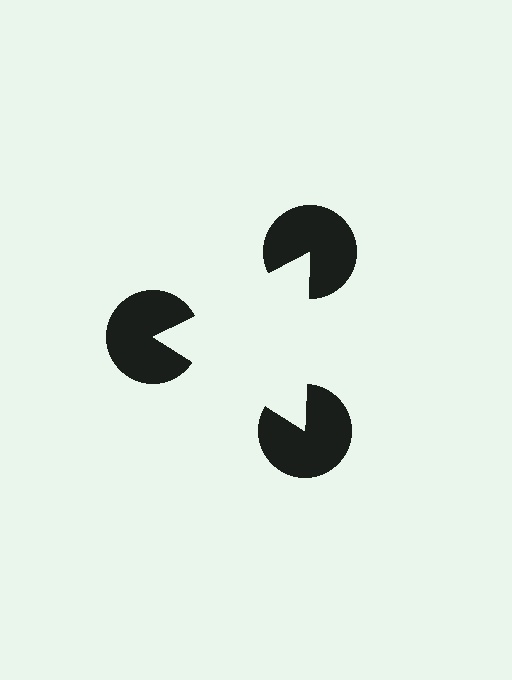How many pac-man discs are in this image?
There are 3 — one at each vertex of the illusory triangle.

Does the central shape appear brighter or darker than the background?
It typically appears slightly brighter than the background, even though no actual brightness change is drawn.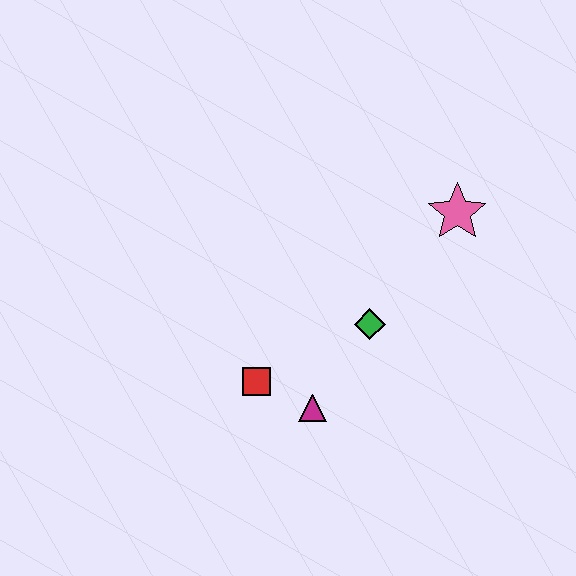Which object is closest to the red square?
The magenta triangle is closest to the red square.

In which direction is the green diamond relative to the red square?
The green diamond is to the right of the red square.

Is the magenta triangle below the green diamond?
Yes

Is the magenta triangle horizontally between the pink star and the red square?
Yes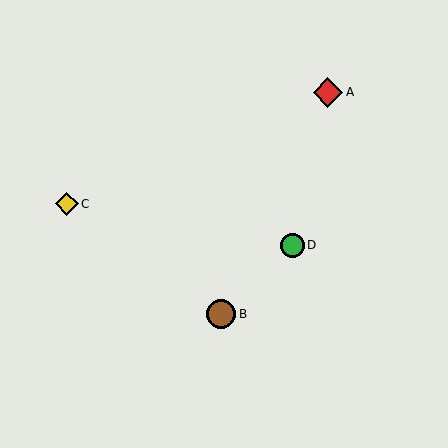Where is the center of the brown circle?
The center of the brown circle is at (221, 314).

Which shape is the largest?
The red diamond (labeled A) is the largest.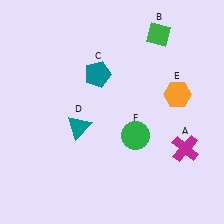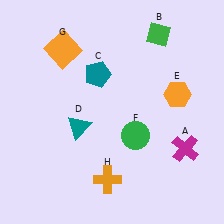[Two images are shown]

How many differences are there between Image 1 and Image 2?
There are 2 differences between the two images.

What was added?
An orange square (G), an orange cross (H) were added in Image 2.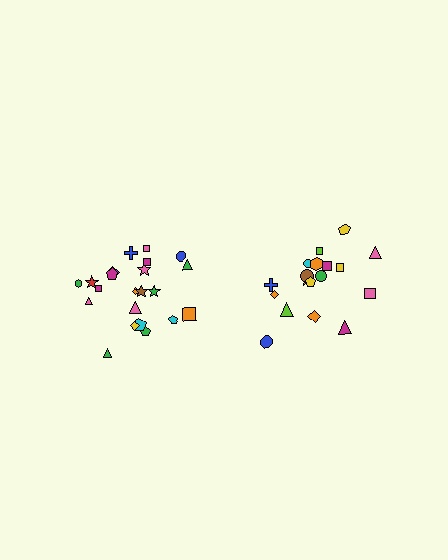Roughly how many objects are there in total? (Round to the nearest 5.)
Roughly 40 objects in total.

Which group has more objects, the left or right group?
The left group.